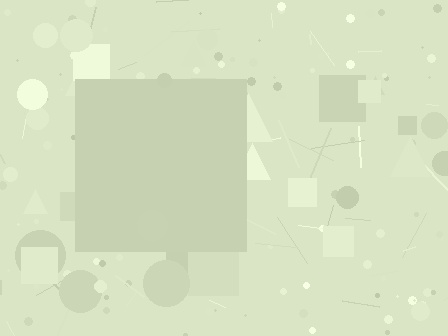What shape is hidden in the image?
A square is hidden in the image.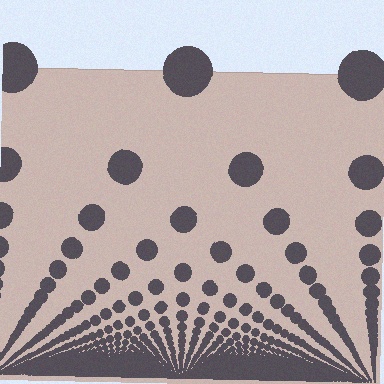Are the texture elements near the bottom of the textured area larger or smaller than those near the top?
Smaller. The gradient is inverted — elements near the bottom are smaller and denser.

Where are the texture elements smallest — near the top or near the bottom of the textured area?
Near the bottom.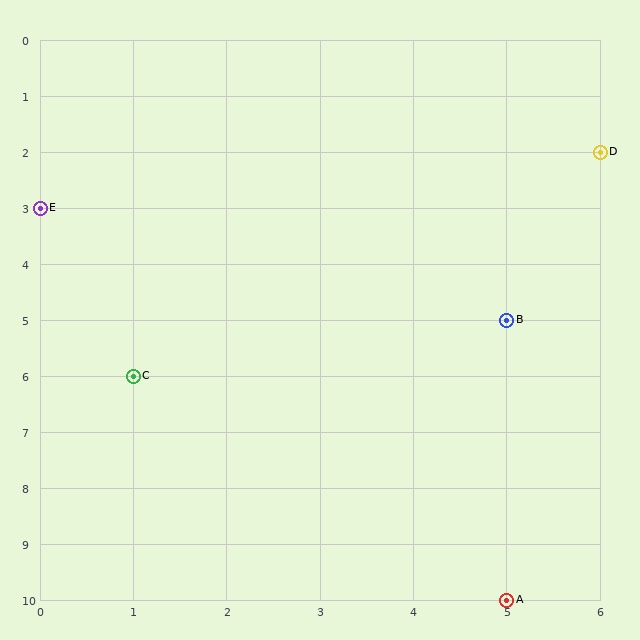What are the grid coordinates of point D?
Point D is at grid coordinates (6, 2).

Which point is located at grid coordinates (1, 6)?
Point C is at (1, 6).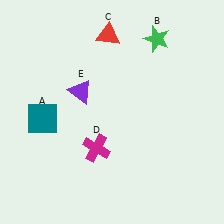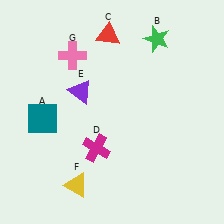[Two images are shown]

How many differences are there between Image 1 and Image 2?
There are 2 differences between the two images.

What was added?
A yellow triangle (F), a pink cross (G) were added in Image 2.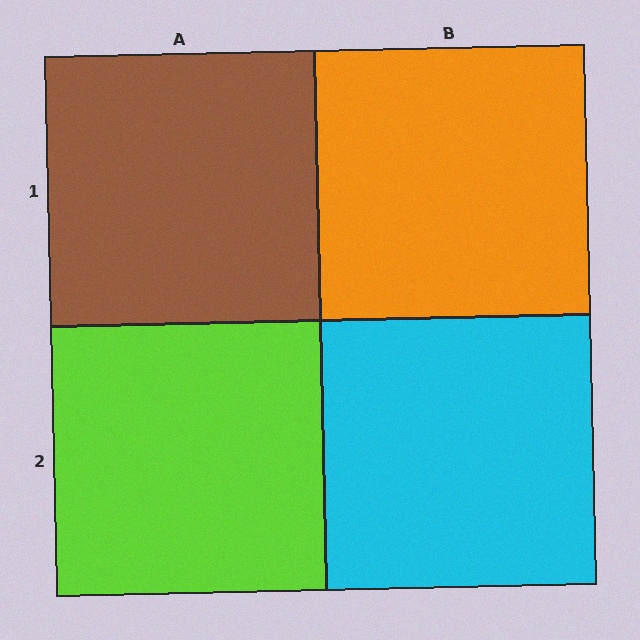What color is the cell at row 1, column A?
Brown.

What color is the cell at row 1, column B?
Orange.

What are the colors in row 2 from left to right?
Lime, cyan.